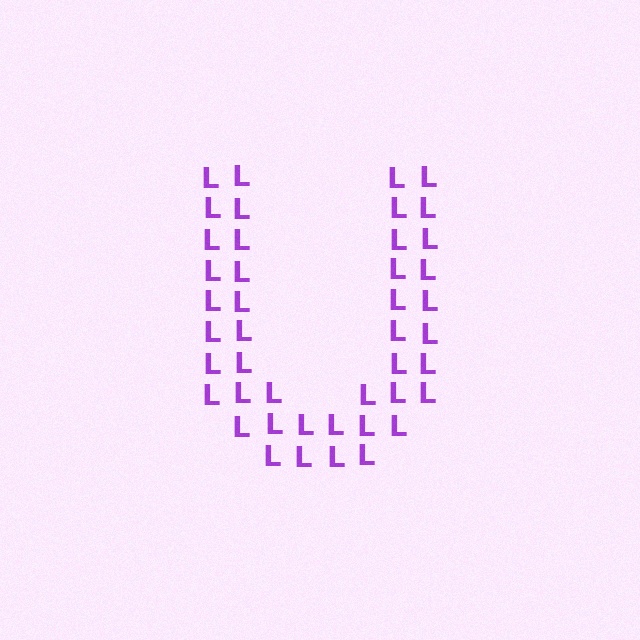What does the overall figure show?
The overall figure shows the letter U.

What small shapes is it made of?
It is made of small letter L's.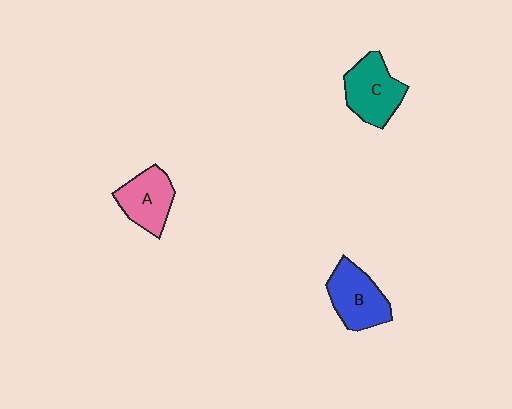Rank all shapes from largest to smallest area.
From largest to smallest: C (teal), B (blue), A (pink).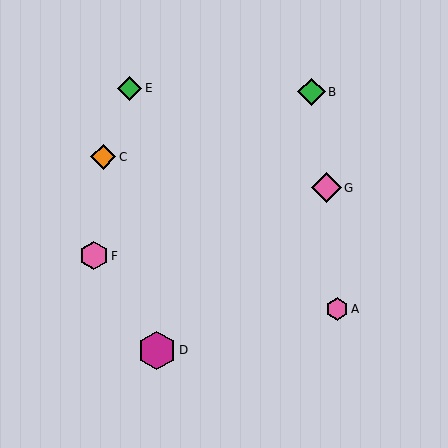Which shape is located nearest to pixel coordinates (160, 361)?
The magenta hexagon (labeled D) at (157, 350) is nearest to that location.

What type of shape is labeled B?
Shape B is a green diamond.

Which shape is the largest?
The magenta hexagon (labeled D) is the largest.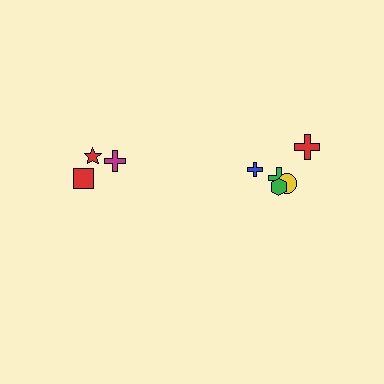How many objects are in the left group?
There are 3 objects.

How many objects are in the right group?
There are 5 objects.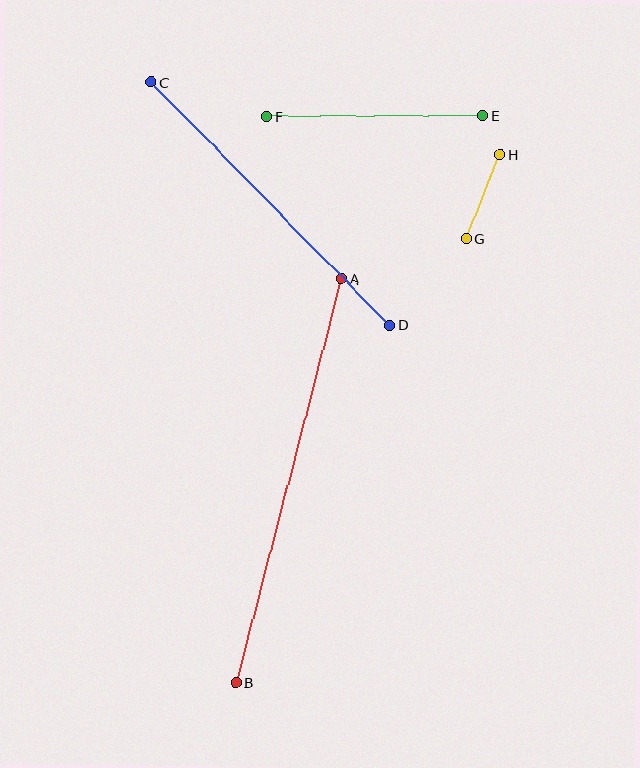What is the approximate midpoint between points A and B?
The midpoint is at approximately (288, 481) pixels.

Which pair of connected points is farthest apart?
Points A and B are farthest apart.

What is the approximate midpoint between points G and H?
The midpoint is at approximately (483, 197) pixels.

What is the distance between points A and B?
The distance is approximately 417 pixels.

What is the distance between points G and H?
The distance is approximately 91 pixels.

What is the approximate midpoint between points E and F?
The midpoint is at approximately (375, 116) pixels.